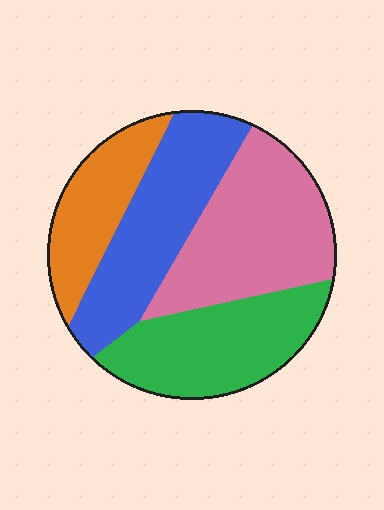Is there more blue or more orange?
Blue.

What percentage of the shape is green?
Green covers roughly 25% of the shape.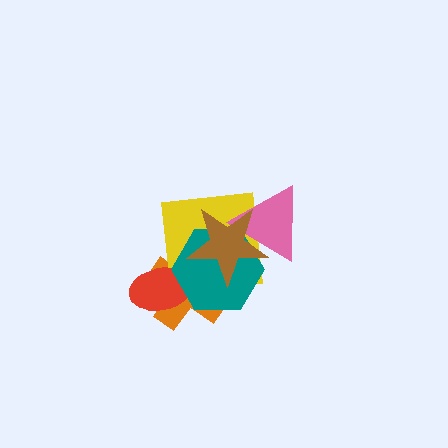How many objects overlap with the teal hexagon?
5 objects overlap with the teal hexagon.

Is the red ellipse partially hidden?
Yes, it is partially covered by another shape.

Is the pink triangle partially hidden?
Yes, it is partially covered by another shape.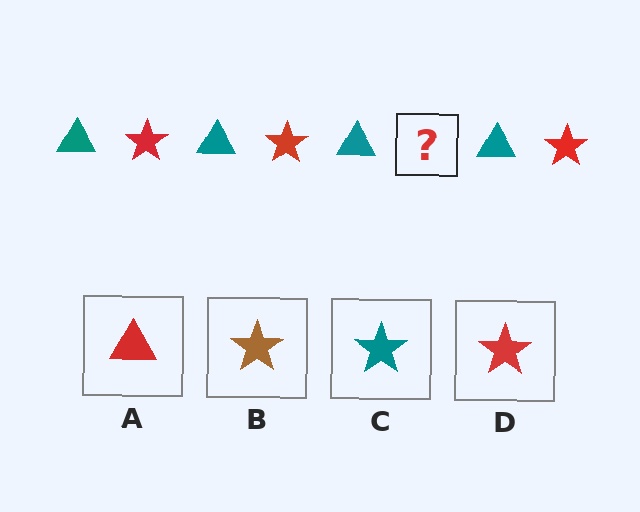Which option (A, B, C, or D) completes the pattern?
D.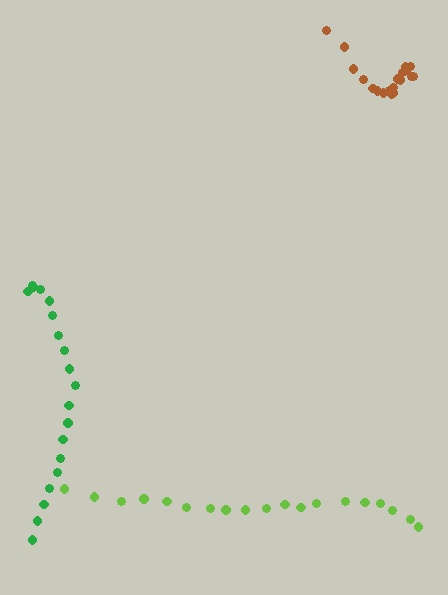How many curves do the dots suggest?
There are 3 distinct paths.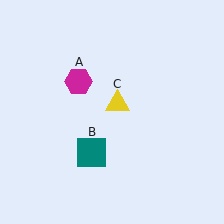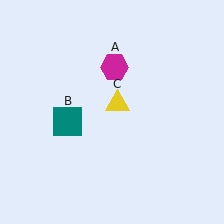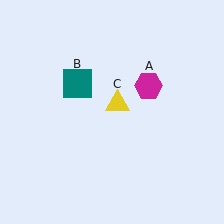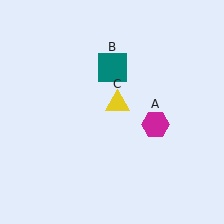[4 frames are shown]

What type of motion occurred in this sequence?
The magenta hexagon (object A), teal square (object B) rotated clockwise around the center of the scene.